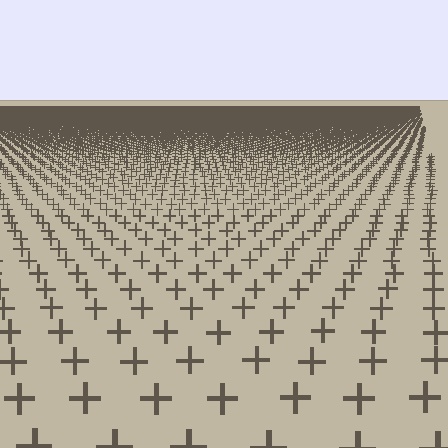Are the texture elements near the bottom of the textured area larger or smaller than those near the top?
Larger. Near the bottom, elements are closer to the viewer and appear at a bigger on-screen size.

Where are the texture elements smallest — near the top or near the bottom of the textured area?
Near the top.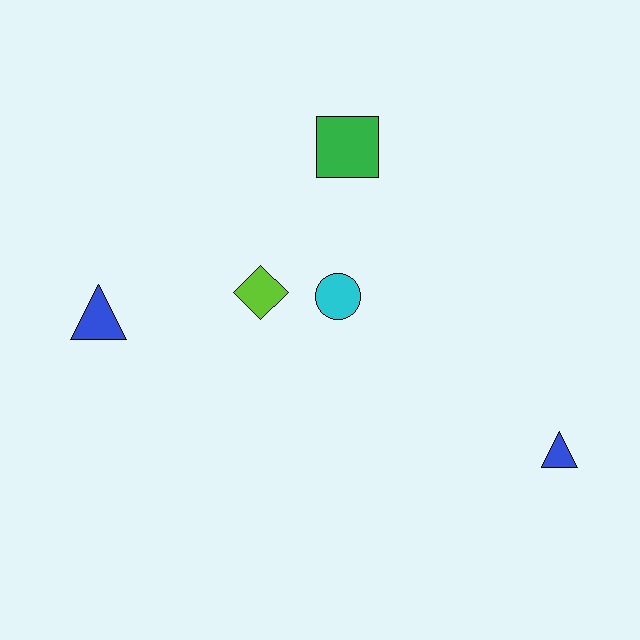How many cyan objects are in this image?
There is 1 cyan object.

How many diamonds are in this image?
There is 1 diamond.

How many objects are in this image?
There are 5 objects.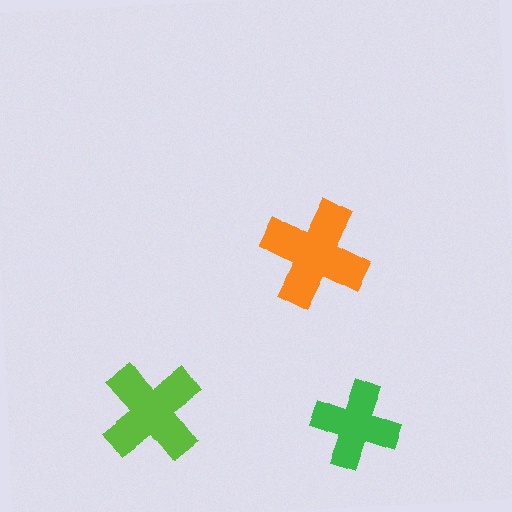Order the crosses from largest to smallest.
the orange one, the lime one, the green one.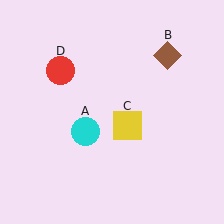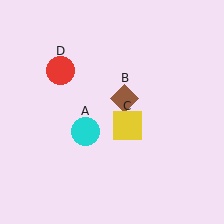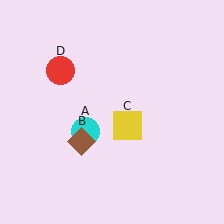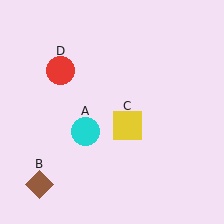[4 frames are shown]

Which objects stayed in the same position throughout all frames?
Cyan circle (object A) and yellow square (object C) and red circle (object D) remained stationary.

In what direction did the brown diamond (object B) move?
The brown diamond (object B) moved down and to the left.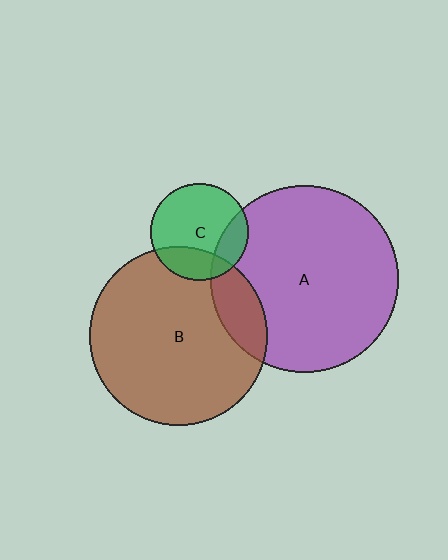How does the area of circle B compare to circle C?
Approximately 3.3 times.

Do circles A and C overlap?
Yes.